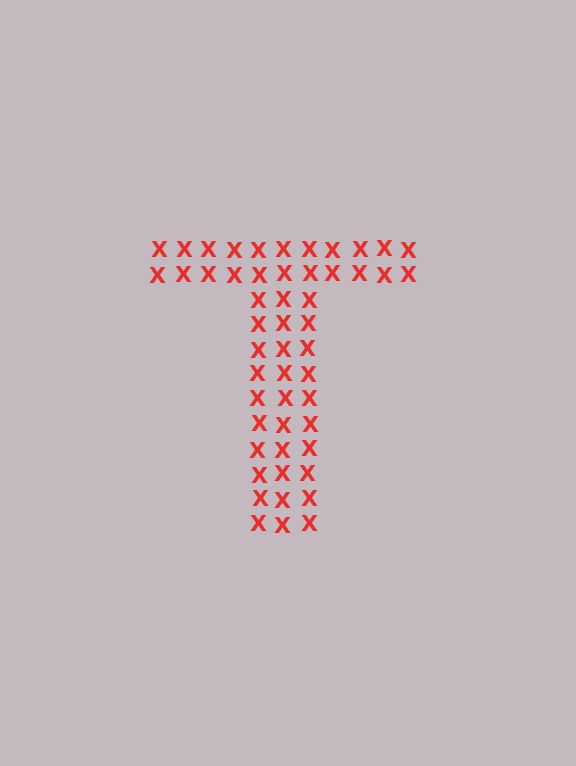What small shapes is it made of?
It is made of small letter X's.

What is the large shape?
The large shape is the letter T.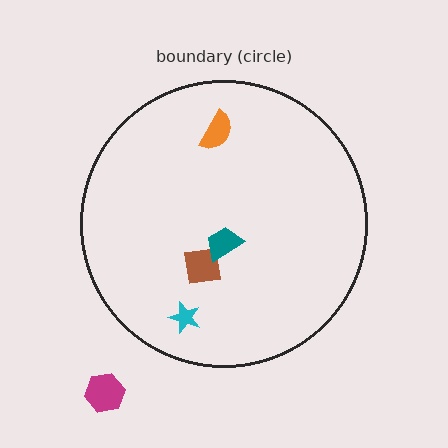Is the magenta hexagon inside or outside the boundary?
Outside.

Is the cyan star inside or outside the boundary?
Inside.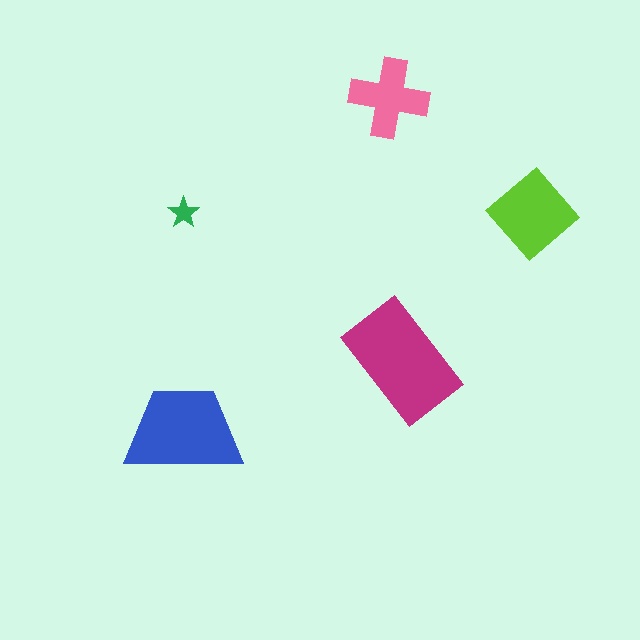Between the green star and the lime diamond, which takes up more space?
The lime diamond.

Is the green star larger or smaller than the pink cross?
Smaller.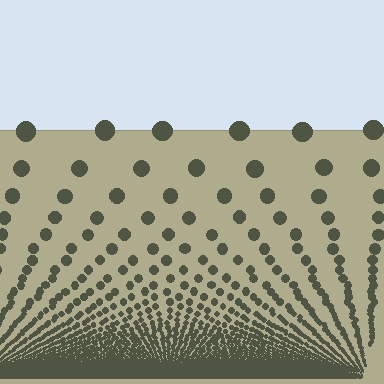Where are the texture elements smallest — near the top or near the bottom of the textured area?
Near the bottom.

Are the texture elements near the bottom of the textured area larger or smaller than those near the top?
Smaller. The gradient is inverted — elements near the bottom are smaller and denser.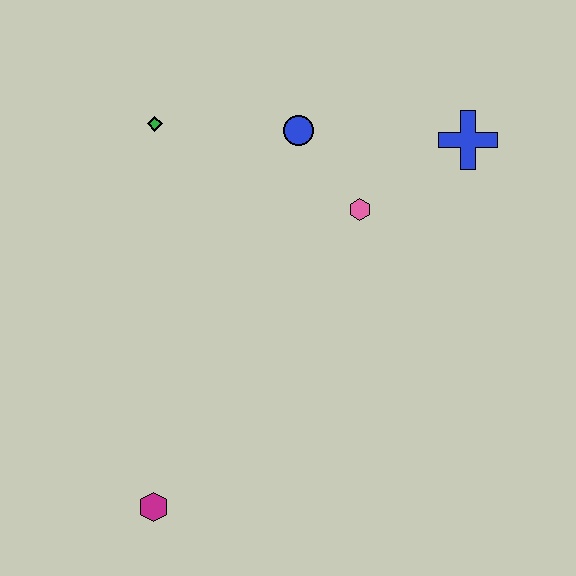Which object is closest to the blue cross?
The pink hexagon is closest to the blue cross.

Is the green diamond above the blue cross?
Yes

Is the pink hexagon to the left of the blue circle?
No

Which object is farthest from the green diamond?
The magenta hexagon is farthest from the green diamond.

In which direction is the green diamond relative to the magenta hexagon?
The green diamond is above the magenta hexagon.